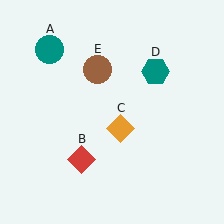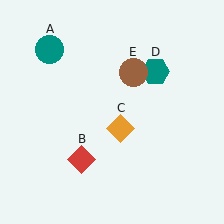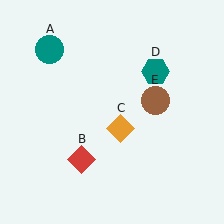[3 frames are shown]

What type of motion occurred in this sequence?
The brown circle (object E) rotated clockwise around the center of the scene.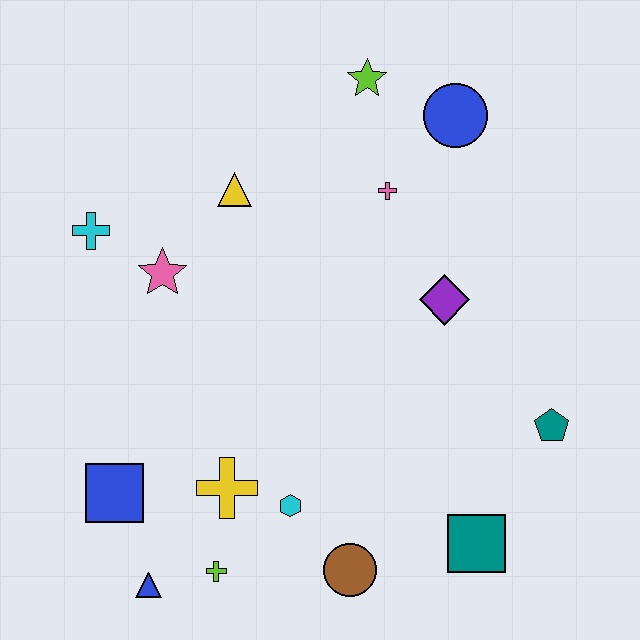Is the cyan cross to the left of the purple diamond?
Yes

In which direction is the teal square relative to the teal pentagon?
The teal square is below the teal pentagon.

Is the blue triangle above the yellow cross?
No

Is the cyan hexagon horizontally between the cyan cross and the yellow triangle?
No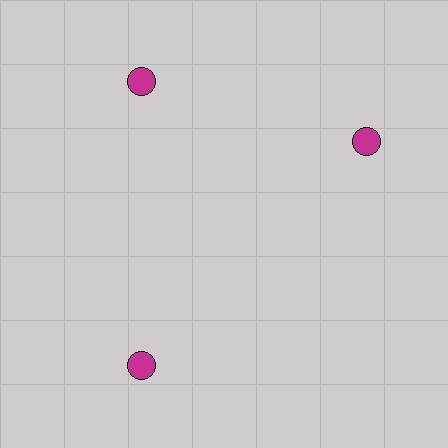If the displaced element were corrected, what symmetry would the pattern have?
It would have 3-fold rotational symmetry — the pattern would map onto itself every 120 degrees.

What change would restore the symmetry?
The symmetry would be restored by rotating it back into even spacing with its neighbors so that all 3 circles sit at equal angles and equal distance from the center.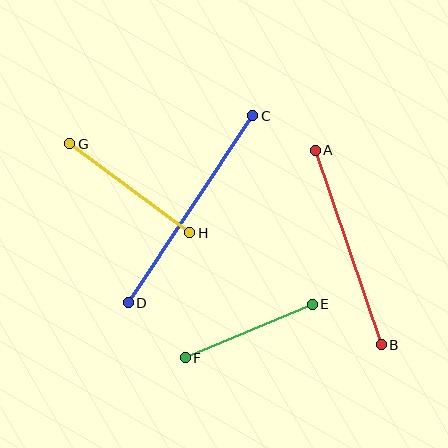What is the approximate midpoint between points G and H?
The midpoint is at approximately (130, 188) pixels.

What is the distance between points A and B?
The distance is approximately 205 pixels.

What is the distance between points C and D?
The distance is approximately 225 pixels.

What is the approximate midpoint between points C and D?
The midpoint is at approximately (190, 209) pixels.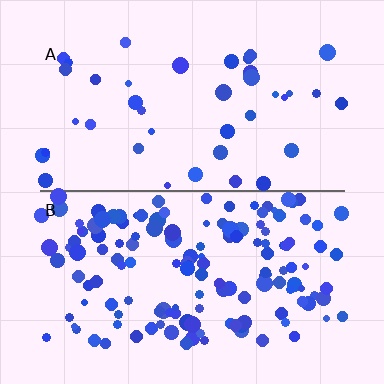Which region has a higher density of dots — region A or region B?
B (the bottom).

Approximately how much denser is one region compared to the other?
Approximately 3.6× — region B over region A.